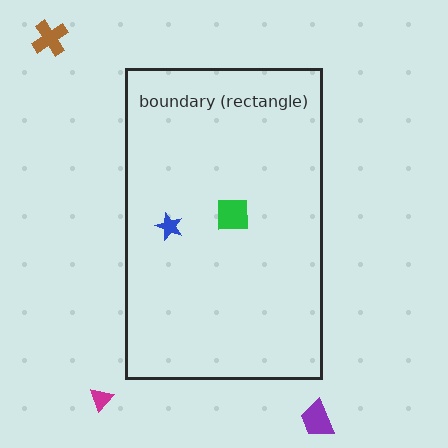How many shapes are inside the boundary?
2 inside, 3 outside.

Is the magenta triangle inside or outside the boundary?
Outside.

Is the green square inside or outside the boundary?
Inside.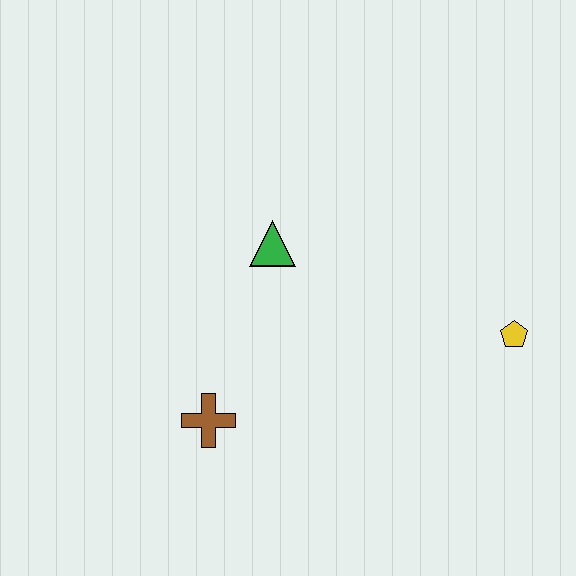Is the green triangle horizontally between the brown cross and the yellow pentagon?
Yes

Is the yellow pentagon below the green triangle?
Yes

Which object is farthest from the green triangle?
The yellow pentagon is farthest from the green triangle.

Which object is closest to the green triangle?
The brown cross is closest to the green triangle.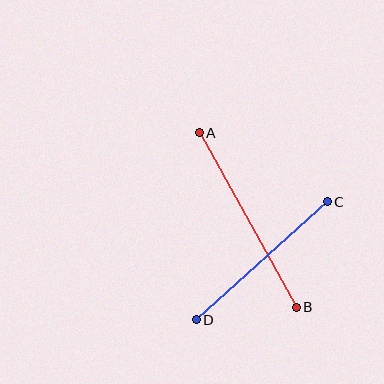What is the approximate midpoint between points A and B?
The midpoint is at approximately (248, 220) pixels.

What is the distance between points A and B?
The distance is approximately 200 pixels.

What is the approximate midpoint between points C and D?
The midpoint is at approximately (262, 261) pixels.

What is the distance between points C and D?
The distance is approximately 176 pixels.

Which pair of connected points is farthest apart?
Points A and B are farthest apart.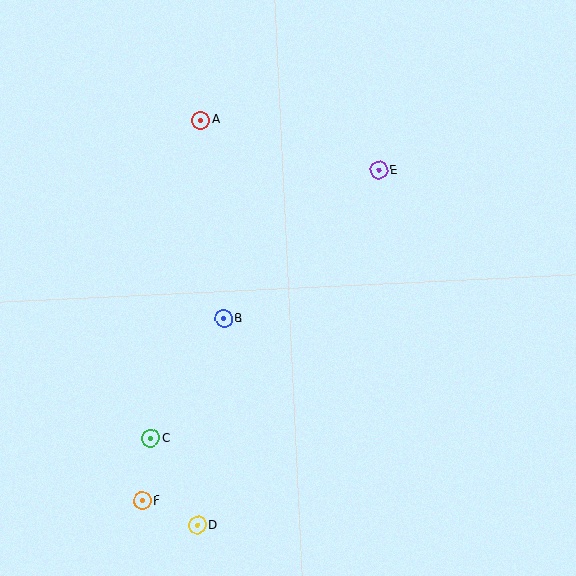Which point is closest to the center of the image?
Point B at (224, 319) is closest to the center.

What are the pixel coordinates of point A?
Point A is at (201, 120).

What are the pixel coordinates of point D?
Point D is at (197, 525).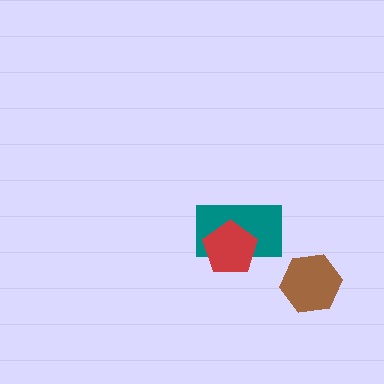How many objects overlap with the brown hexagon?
0 objects overlap with the brown hexagon.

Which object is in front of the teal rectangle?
The red pentagon is in front of the teal rectangle.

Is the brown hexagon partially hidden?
No, no other shape covers it.